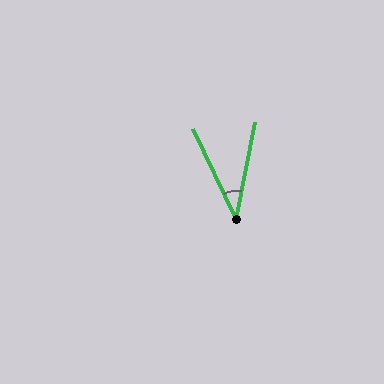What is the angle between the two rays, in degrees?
Approximately 37 degrees.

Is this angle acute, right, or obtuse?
It is acute.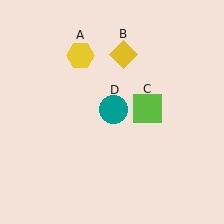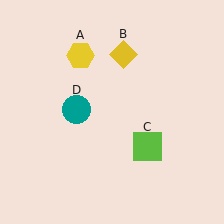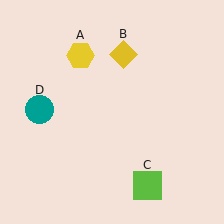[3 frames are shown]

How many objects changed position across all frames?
2 objects changed position: lime square (object C), teal circle (object D).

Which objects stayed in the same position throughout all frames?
Yellow hexagon (object A) and yellow diamond (object B) remained stationary.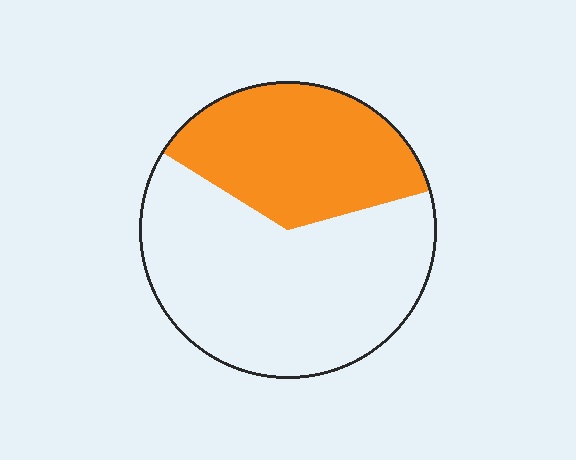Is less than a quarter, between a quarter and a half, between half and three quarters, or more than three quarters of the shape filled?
Between a quarter and a half.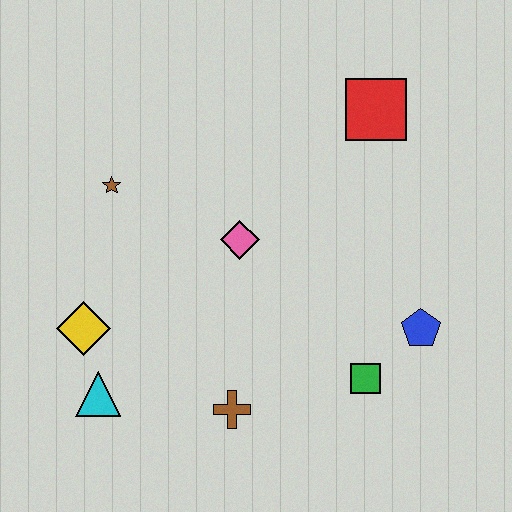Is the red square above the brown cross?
Yes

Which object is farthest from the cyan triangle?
The red square is farthest from the cyan triangle.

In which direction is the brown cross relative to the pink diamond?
The brown cross is below the pink diamond.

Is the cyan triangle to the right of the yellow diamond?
Yes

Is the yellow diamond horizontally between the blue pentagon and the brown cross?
No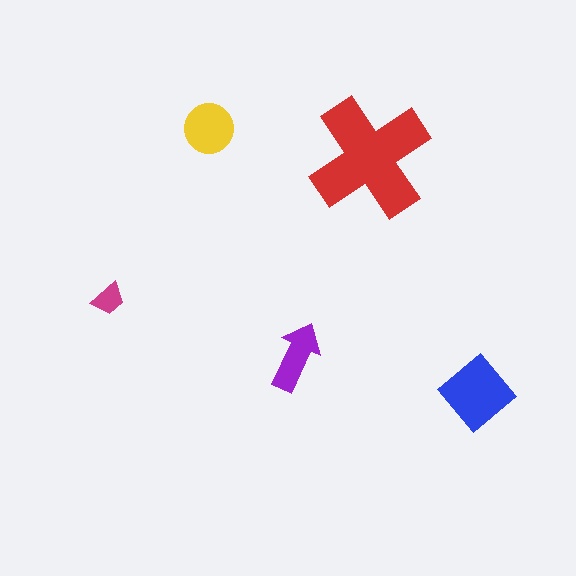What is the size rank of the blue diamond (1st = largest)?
2nd.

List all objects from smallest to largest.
The magenta trapezoid, the purple arrow, the yellow circle, the blue diamond, the red cross.